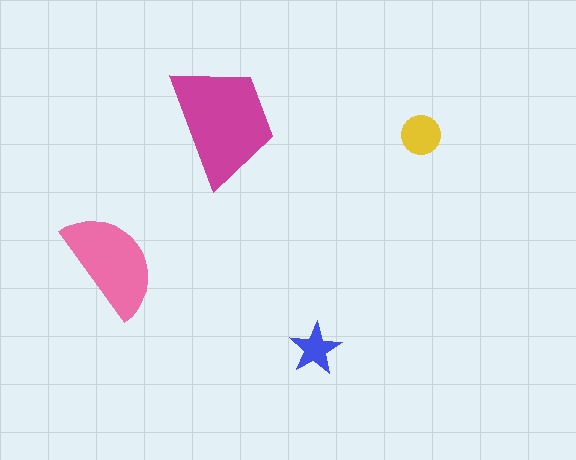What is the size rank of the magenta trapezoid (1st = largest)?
1st.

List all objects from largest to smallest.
The magenta trapezoid, the pink semicircle, the yellow circle, the blue star.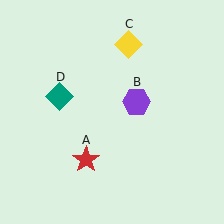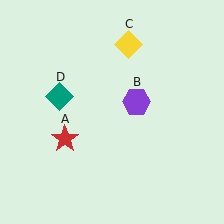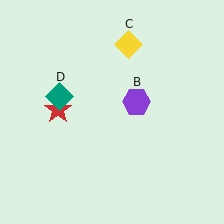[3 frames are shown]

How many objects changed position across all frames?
1 object changed position: red star (object A).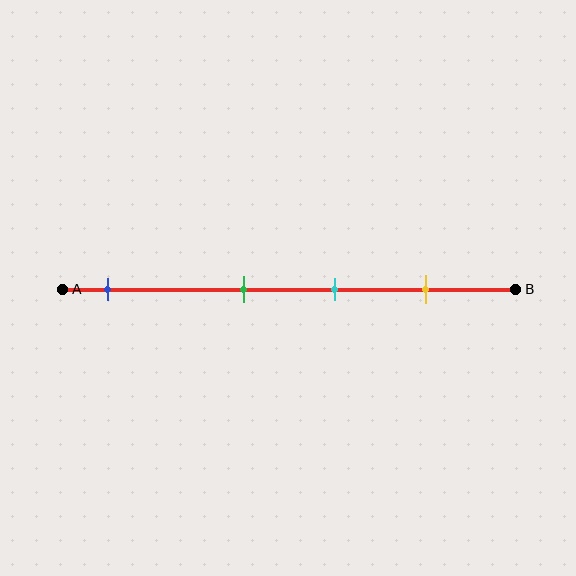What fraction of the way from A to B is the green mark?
The green mark is approximately 40% (0.4) of the way from A to B.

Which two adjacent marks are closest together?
The green and cyan marks are the closest adjacent pair.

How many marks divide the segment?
There are 4 marks dividing the segment.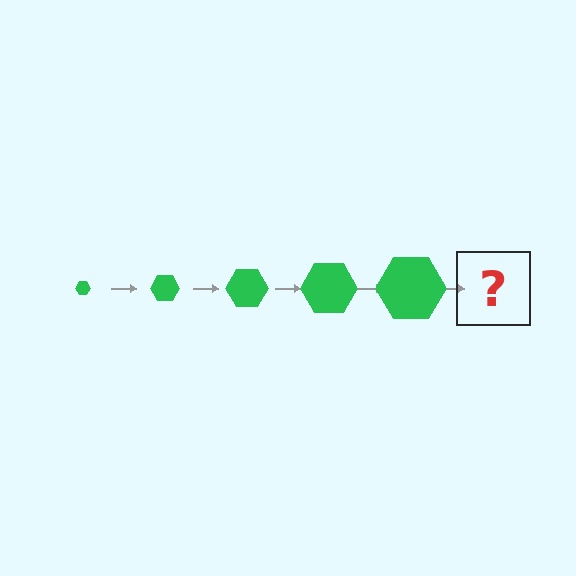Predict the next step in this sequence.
The next step is a green hexagon, larger than the previous one.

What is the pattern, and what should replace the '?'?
The pattern is that the hexagon gets progressively larger each step. The '?' should be a green hexagon, larger than the previous one.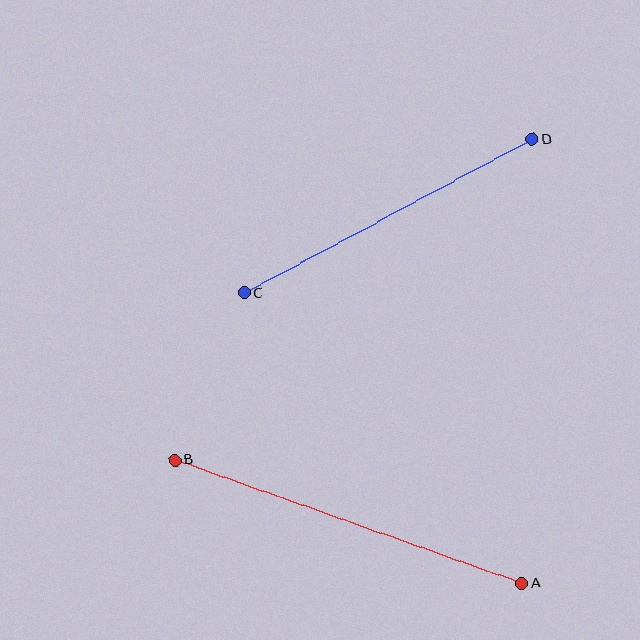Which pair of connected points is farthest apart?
Points A and B are farthest apart.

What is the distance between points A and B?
The distance is approximately 368 pixels.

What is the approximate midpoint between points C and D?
The midpoint is at approximately (388, 216) pixels.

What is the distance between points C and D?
The distance is approximately 326 pixels.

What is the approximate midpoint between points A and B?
The midpoint is at approximately (348, 522) pixels.